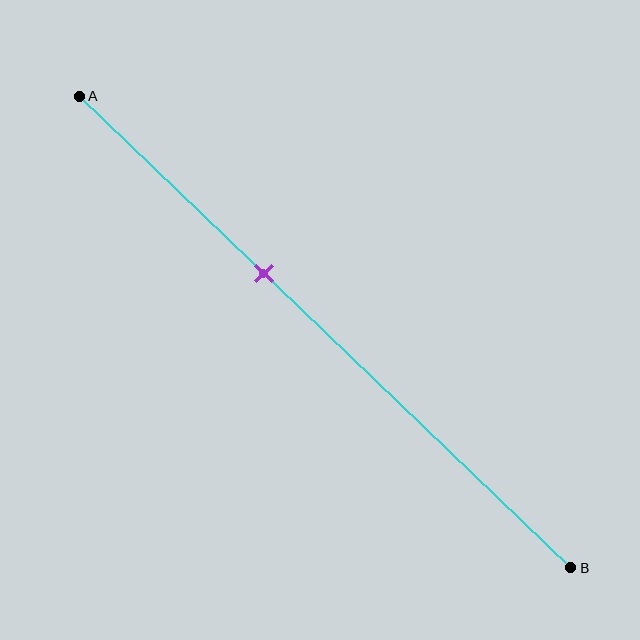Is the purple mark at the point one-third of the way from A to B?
No, the mark is at about 40% from A, not at the 33% one-third point.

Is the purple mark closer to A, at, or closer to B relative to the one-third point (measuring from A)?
The purple mark is closer to point B than the one-third point of segment AB.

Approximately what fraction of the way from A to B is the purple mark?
The purple mark is approximately 40% of the way from A to B.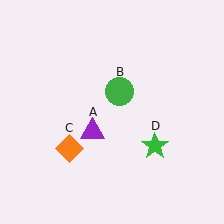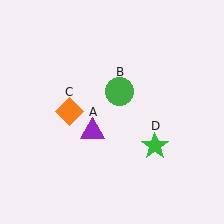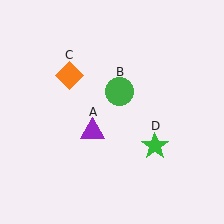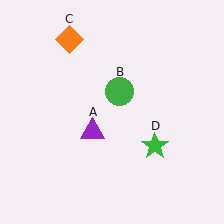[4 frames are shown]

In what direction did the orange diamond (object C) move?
The orange diamond (object C) moved up.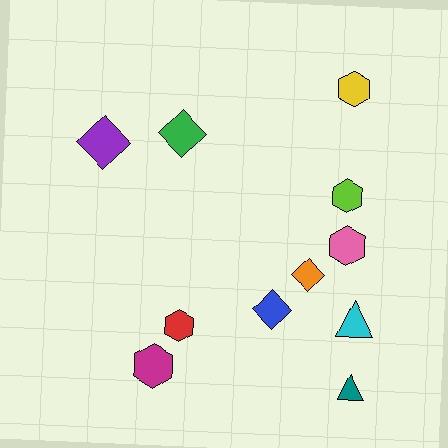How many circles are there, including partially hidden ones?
There are no circles.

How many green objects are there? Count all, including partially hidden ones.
There is 1 green object.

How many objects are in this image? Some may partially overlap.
There are 11 objects.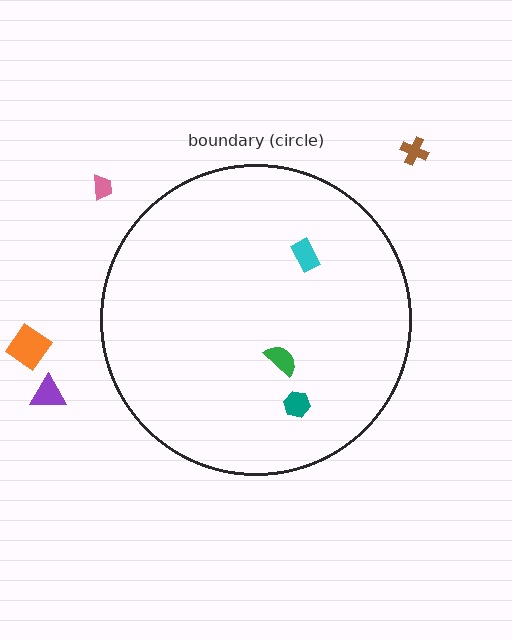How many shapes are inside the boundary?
3 inside, 4 outside.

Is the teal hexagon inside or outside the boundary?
Inside.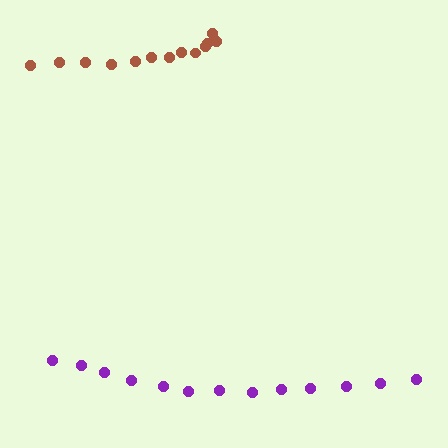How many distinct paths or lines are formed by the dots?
There are 2 distinct paths.